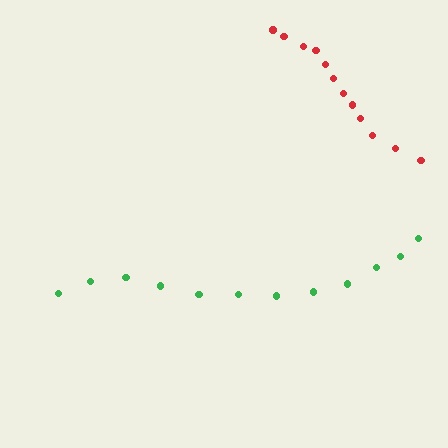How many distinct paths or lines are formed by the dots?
There are 2 distinct paths.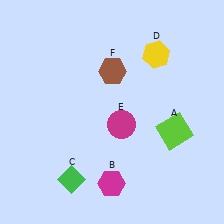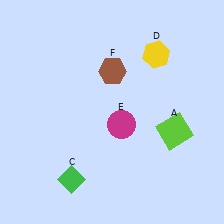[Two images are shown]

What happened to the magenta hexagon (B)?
The magenta hexagon (B) was removed in Image 2. It was in the bottom-left area of Image 1.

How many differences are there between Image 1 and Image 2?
There is 1 difference between the two images.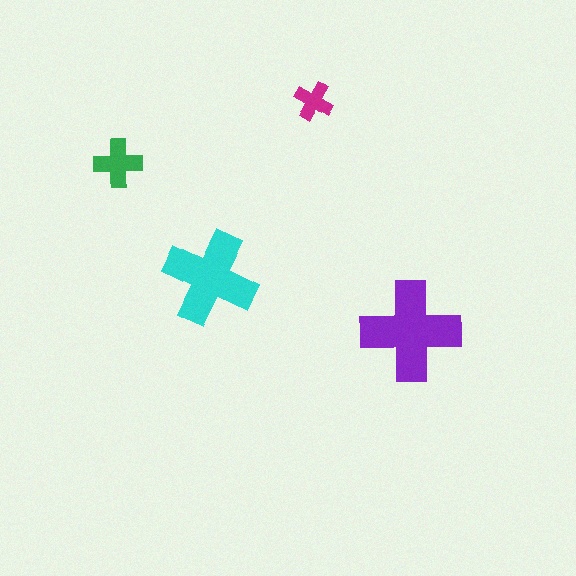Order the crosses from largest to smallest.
the purple one, the cyan one, the green one, the magenta one.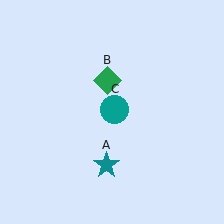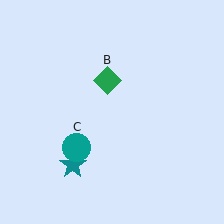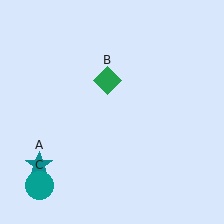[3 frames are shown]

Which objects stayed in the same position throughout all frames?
Green diamond (object B) remained stationary.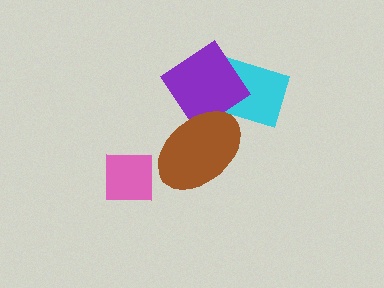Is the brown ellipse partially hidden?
No, no other shape covers it.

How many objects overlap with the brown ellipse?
2 objects overlap with the brown ellipse.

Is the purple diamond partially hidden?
Yes, it is partially covered by another shape.